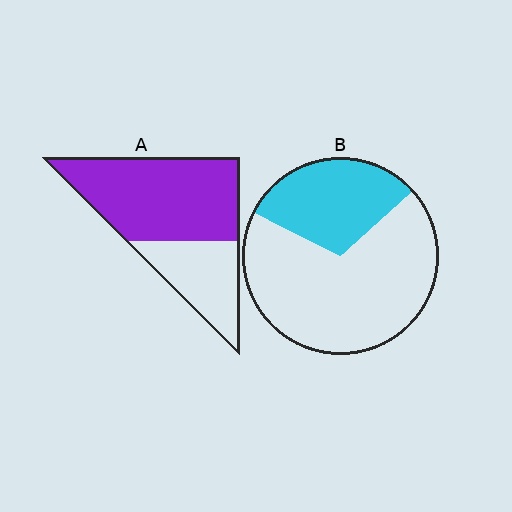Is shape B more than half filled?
No.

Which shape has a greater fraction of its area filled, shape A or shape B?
Shape A.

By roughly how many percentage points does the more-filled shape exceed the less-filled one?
By roughly 35 percentage points (A over B).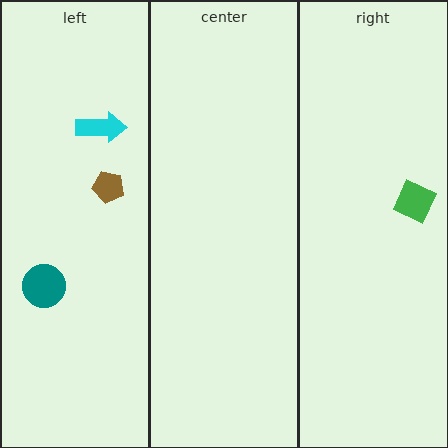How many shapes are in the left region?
3.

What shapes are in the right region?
The green diamond.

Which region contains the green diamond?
The right region.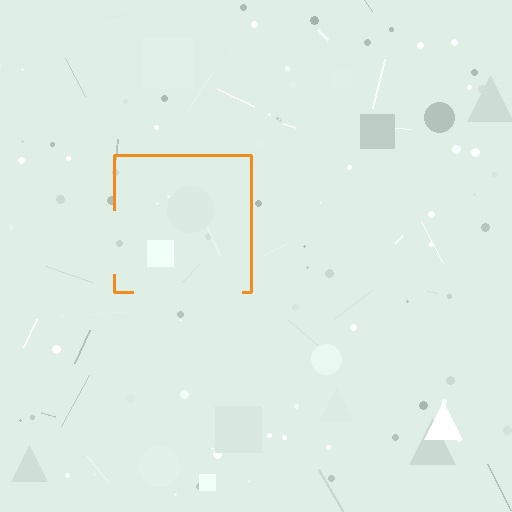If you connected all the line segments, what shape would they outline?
They would outline a square.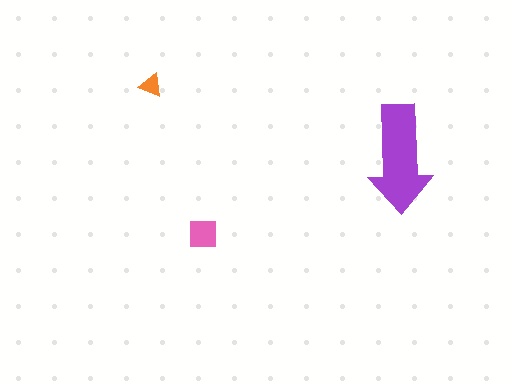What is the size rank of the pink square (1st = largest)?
2nd.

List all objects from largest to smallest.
The purple arrow, the pink square, the orange triangle.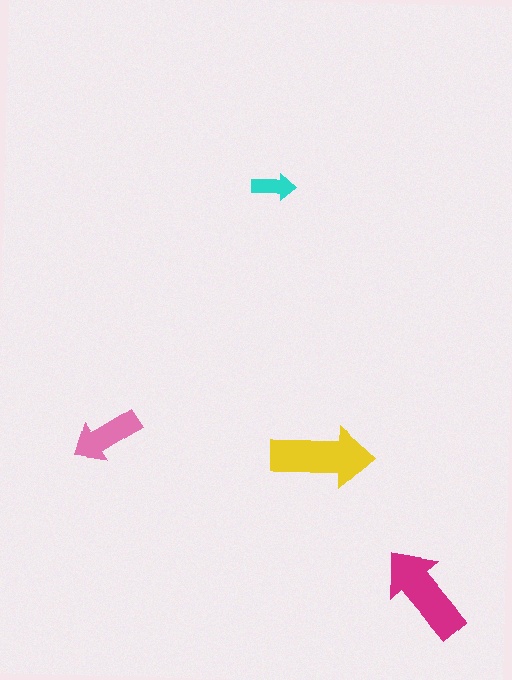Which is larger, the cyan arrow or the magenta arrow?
The magenta one.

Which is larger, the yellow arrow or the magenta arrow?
The yellow one.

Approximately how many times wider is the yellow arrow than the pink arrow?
About 1.5 times wider.